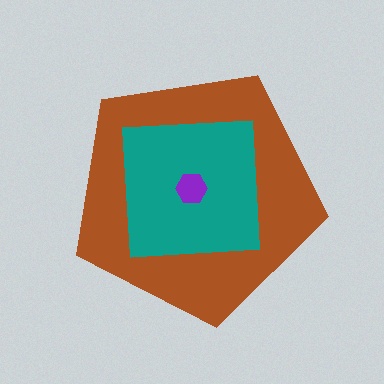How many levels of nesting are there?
3.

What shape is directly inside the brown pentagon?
The teal square.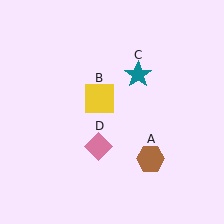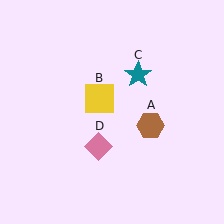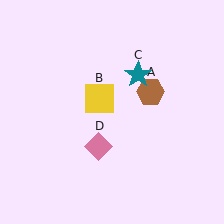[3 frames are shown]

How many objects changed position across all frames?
1 object changed position: brown hexagon (object A).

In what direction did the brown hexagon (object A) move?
The brown hexagon (object A) moved up.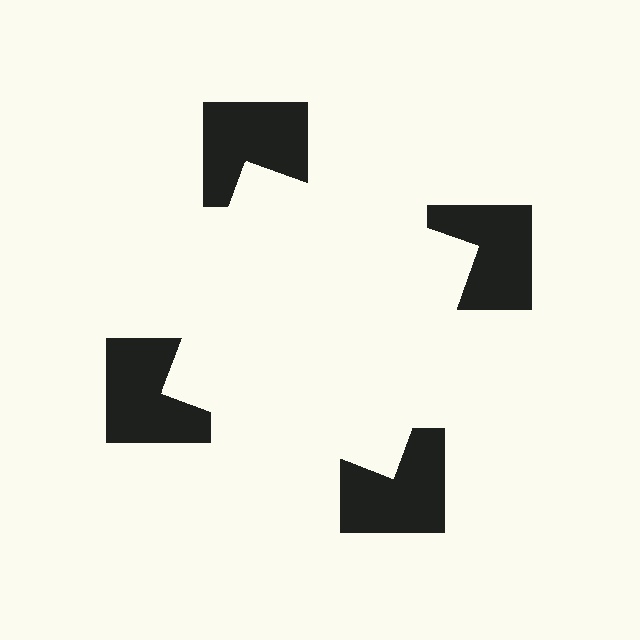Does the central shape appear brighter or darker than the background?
It typically appears slightly brighter than the background, even though no actual brightness change is drawn.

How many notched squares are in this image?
There are 4 — one at each vertex of the illusory square.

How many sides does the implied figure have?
4 sides.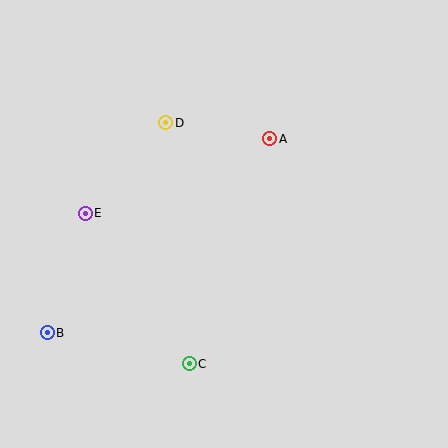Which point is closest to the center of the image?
Point A at (270, 139) is closest to the center.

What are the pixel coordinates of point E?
Point E is at (85, 213).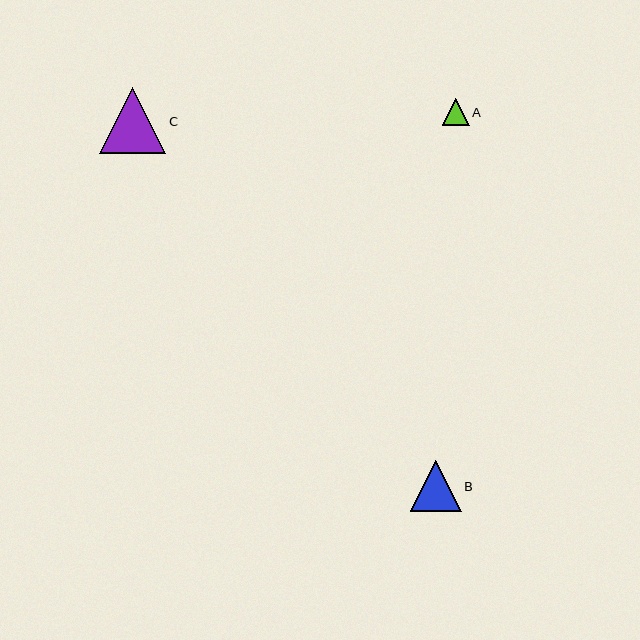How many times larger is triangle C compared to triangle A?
Triangle C is approximately 2.5 times the size of triangle A.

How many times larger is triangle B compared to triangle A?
Triangle B is approximately 1.9 times the size of triangle A.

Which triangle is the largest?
Triangle C is the largest with a size of approximately 66 pixels.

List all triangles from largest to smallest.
From largest to smallest: C, B, A.